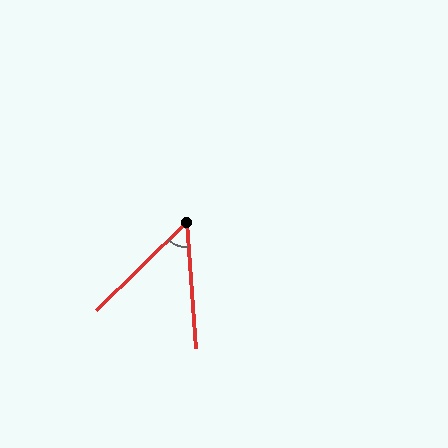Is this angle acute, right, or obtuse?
It is acute.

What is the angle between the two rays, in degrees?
Approximately 50 degrees.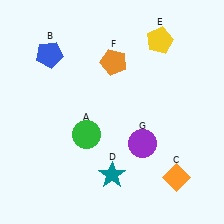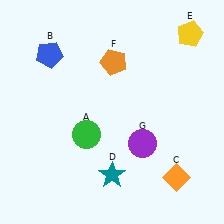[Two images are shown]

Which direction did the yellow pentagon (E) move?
The yellow pentagon (E) moved right.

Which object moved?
The yellow pentagon (E) moved right.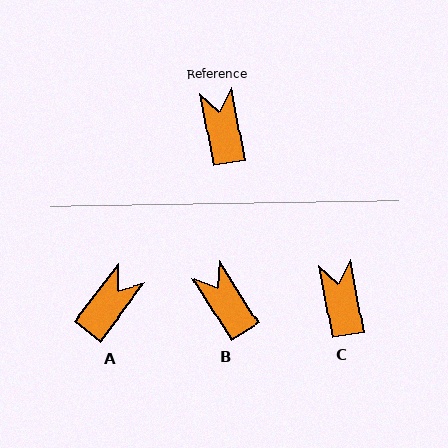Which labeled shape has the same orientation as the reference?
C.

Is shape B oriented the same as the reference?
No, it is off by about 21 degrees.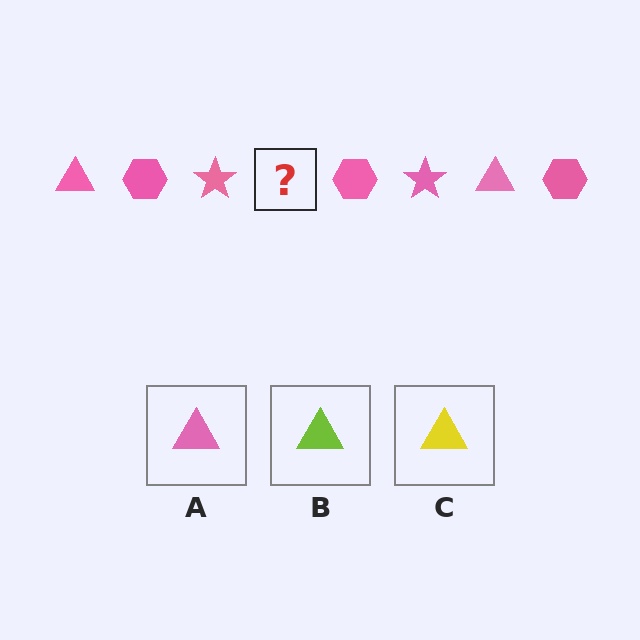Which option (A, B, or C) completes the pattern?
A.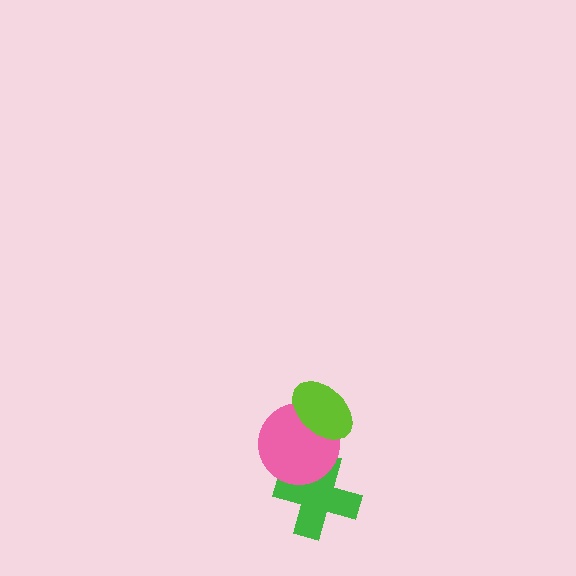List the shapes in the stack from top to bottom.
From top to bottom: the lime ellipse, the pink circle, the green cross.